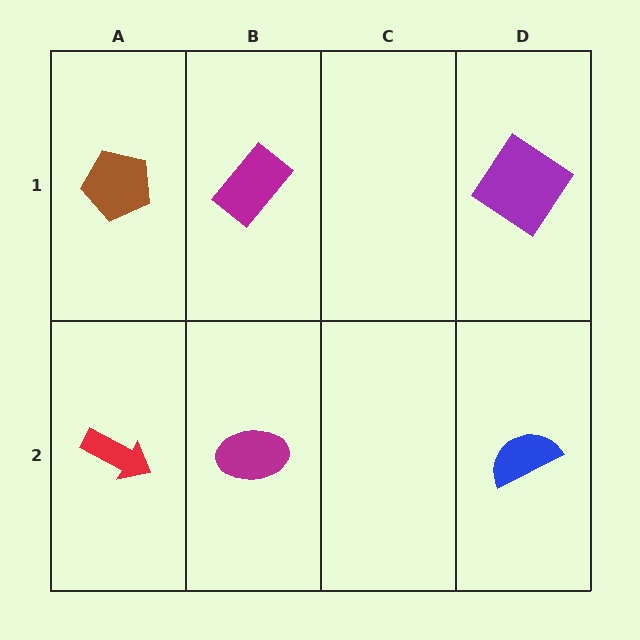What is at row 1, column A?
A brown pentagon.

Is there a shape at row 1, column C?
No, that cell is empty.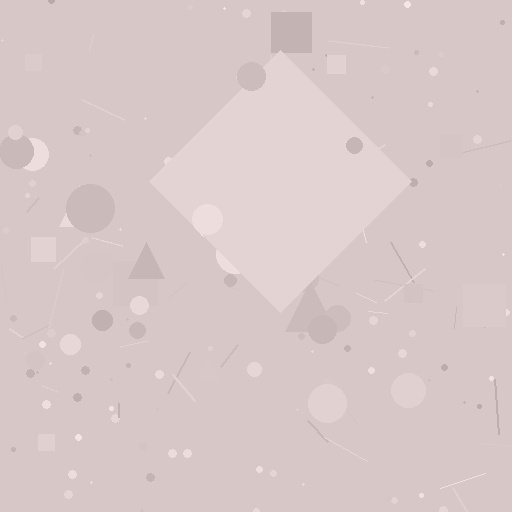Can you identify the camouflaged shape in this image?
The camouflaged shape is a diamond.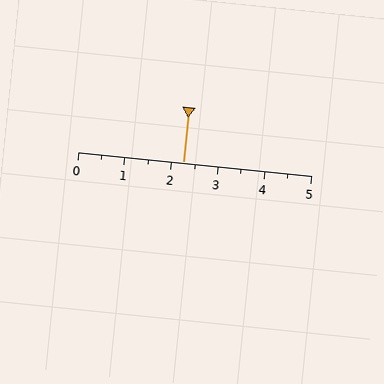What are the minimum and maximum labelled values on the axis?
The axis runs from 0 to 5.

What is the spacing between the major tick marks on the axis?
The major ticks are spaced 1 apart.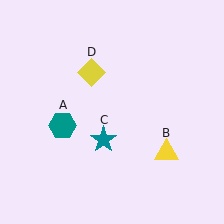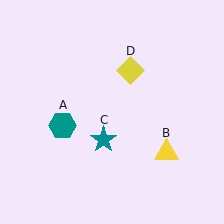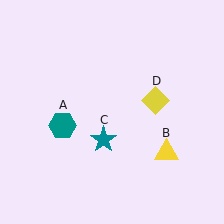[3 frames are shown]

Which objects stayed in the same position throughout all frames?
Teal hexagon (object A) and yellow triangle (object B) and teal star (object C) remained stationary.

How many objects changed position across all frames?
1 object changed position: yellow diamond (object D).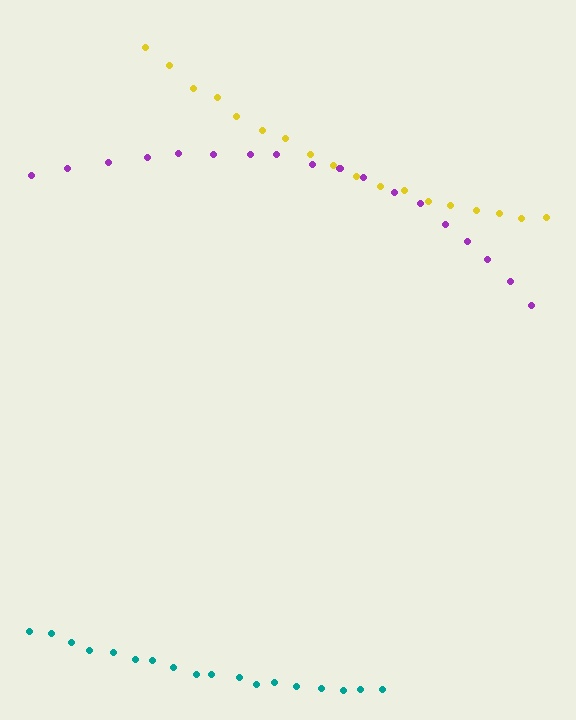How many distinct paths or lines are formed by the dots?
There are 3 distinct paths.